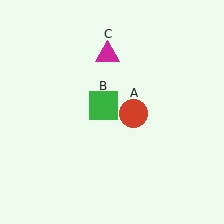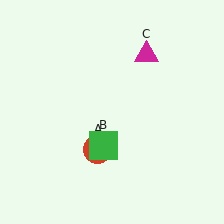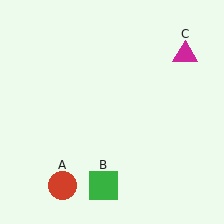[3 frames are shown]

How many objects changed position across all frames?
3 objects changed position: red circle (object A), green square (object B), magenta triangle (object C).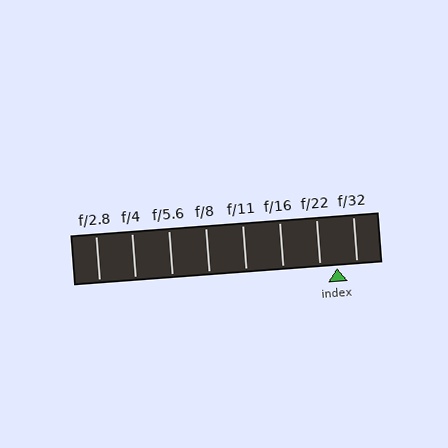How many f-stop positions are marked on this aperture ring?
There are 8 f-stop positions marked.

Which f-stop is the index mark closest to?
The index mark is closest to f/22.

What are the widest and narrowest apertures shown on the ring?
The widest aperture shown is f/2.8 and the narrowest is f/32.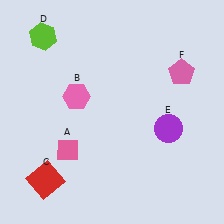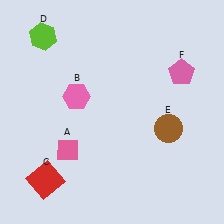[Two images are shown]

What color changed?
The circle (E) changed from purple in Image 1 to brown in Image 2.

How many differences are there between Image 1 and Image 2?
There is 1 difference between the two images.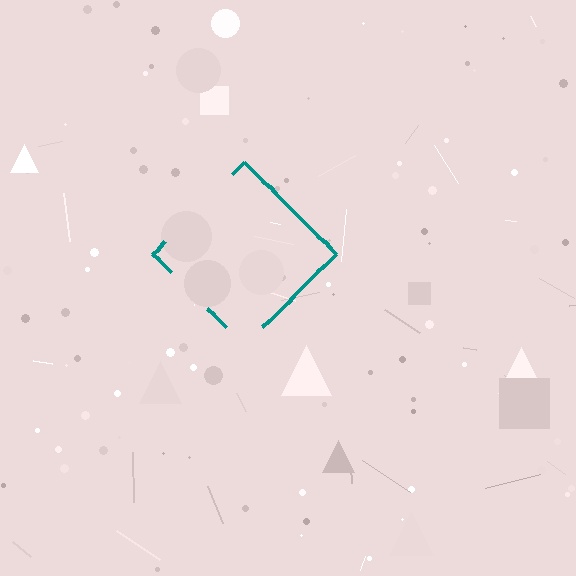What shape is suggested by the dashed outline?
The dashed outline suggests a diamond.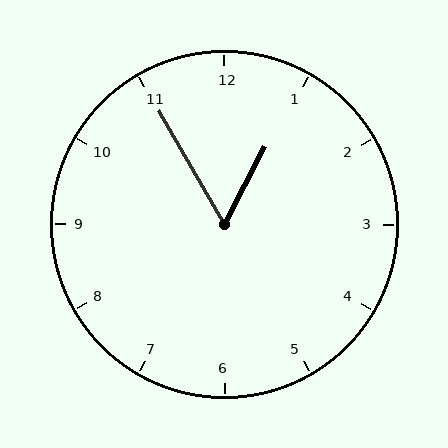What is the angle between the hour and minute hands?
Approximately 58 degrees.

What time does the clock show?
12:55.